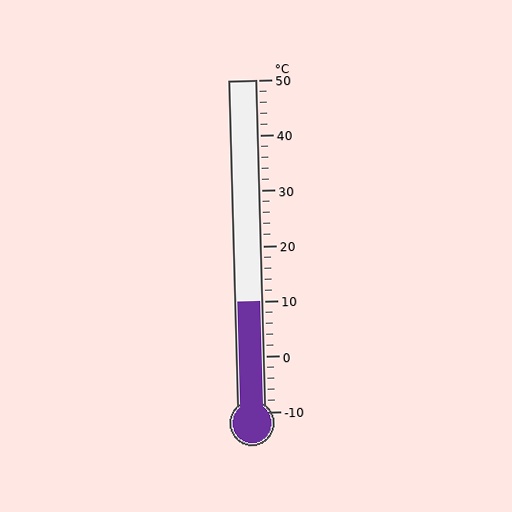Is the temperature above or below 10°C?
The temperature is at 10°C.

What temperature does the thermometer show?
The thermometer shows approximately 10°C.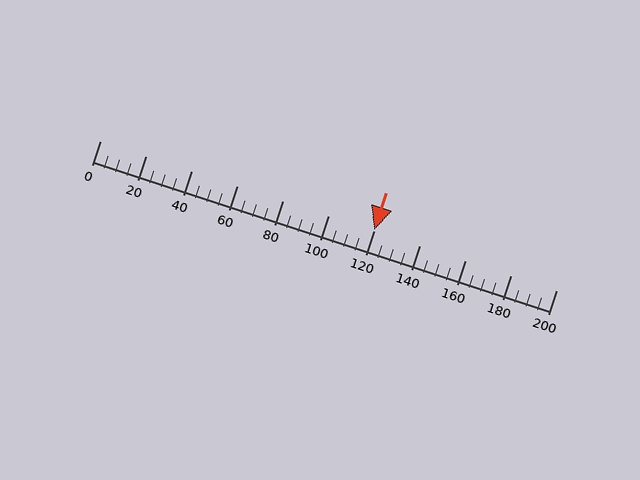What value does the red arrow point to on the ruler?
The red arrow points to approximately 120.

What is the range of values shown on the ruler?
The ruler shows values from 0 to 200.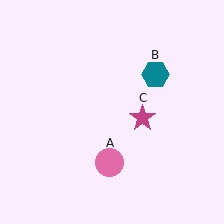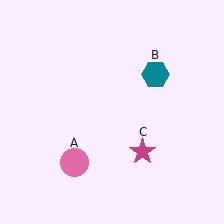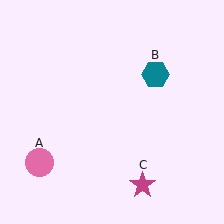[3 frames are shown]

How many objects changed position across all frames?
2 objects changed position: pink circle (object A), magenta star (object C).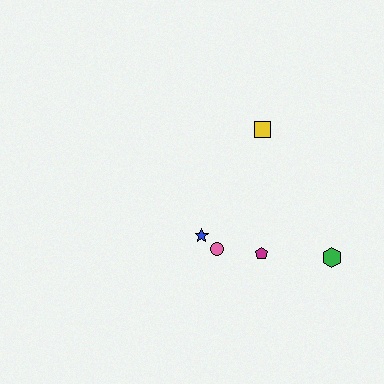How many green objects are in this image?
There is 1 green object.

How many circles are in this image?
There is 1 circle.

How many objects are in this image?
There are 5 objects.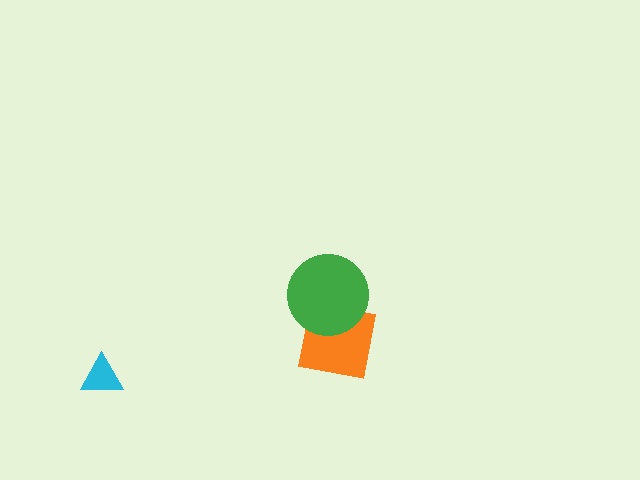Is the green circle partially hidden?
No, no other shape covers it.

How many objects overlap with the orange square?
1 object overlaps with the orange square.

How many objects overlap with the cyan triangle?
0 objects overlap with the cyan triangle.